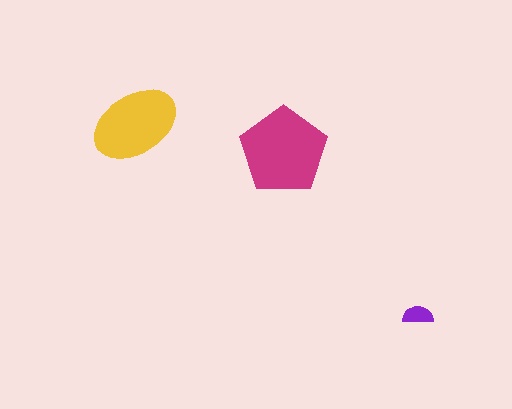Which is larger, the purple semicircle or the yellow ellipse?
The yellow ellipse.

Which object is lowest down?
The purple semicircle is bottommost.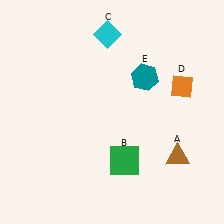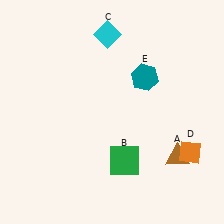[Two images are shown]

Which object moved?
The orange diamond (D) moved down.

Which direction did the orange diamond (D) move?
The orange diamond (D) moved down.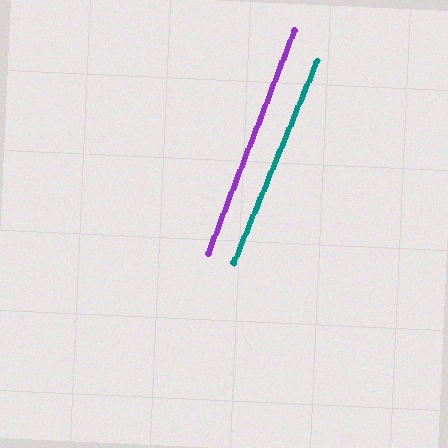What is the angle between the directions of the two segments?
Approximately 1 degree.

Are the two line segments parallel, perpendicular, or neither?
Parallel — their directions differ by only 1.3°.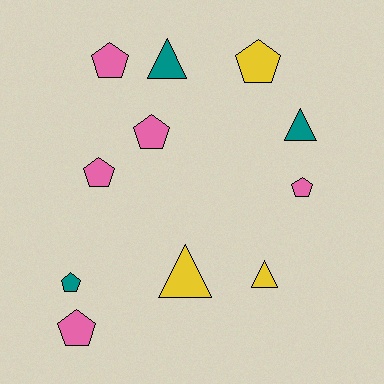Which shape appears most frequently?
Pentagon, with 7 objects.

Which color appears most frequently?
Pink, with 5 objects.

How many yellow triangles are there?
There are 2 yellow triangles.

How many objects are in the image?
There are 11 objects.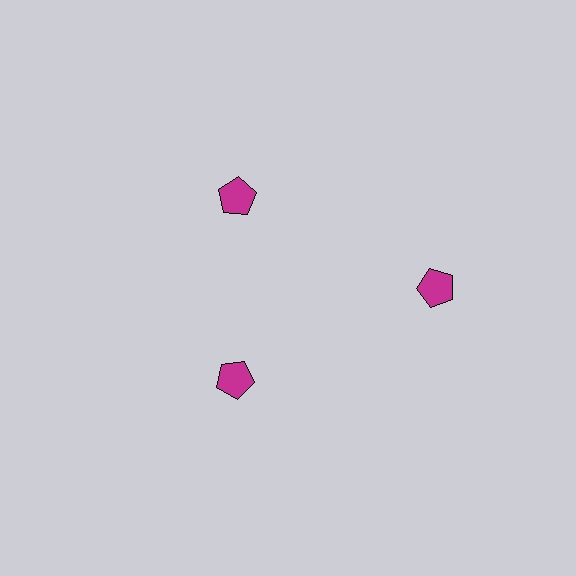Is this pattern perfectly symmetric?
No. The 3 magenta pentagons are arranged in a ring, but one element near the 3 o'clock position is pushed outward from the center, breaking the 3-fold rotational symmetry.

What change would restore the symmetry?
The symmetry would be restored by moving it inward, back onto the ring so that all 3 pentagons sit at equal angles and equal distance from the center.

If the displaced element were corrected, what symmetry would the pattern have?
It would have 3-fold rotational symmetry — the pattern would map onto itself every 120 degrees.